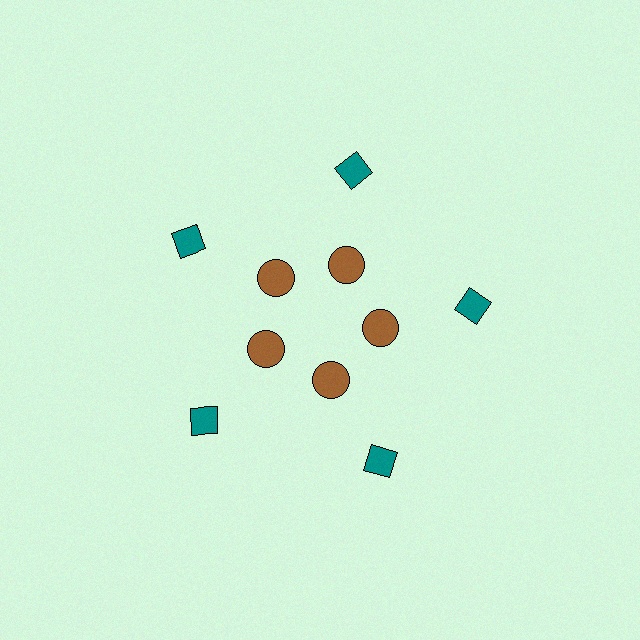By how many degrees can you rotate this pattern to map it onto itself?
The pattern maps onto itself every 72 degrees of rotation.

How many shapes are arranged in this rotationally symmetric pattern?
There are 10 shapes, arranged in 5 groups of 2.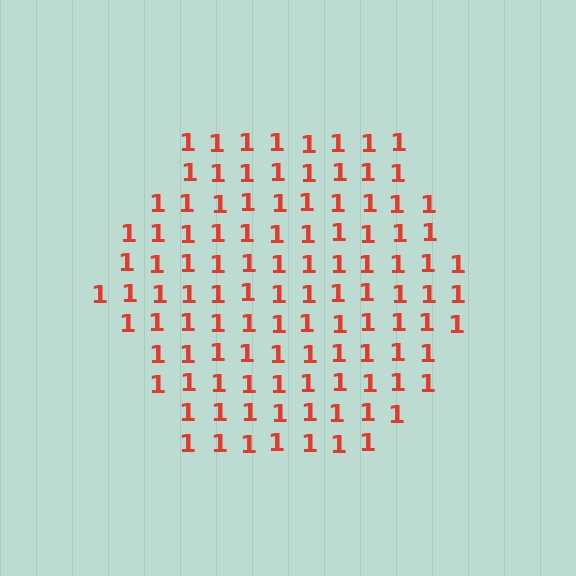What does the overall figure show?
The overall figure shows a hexagon.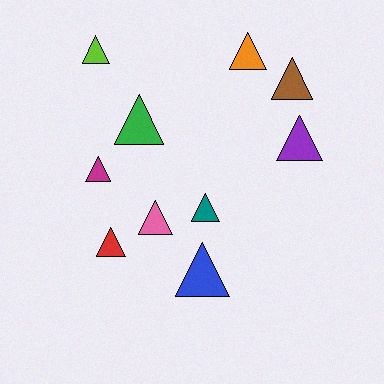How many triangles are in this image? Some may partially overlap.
There are 10 triangles.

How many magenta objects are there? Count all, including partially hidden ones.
There is 1 magenta object.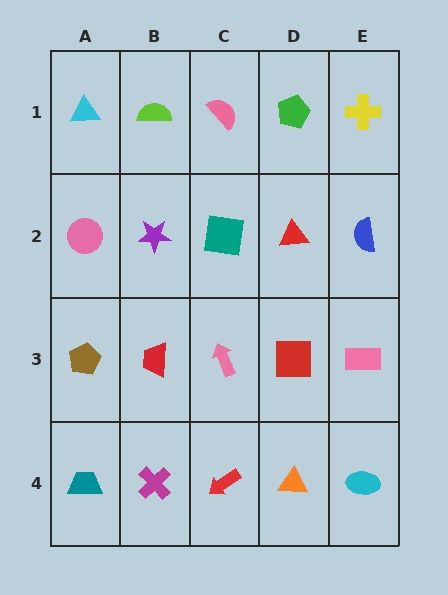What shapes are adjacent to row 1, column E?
A blue semicircle (row 2, column E), a green pentagon (row 1, column D).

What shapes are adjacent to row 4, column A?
A brown pentagon (row 3, column A), a magenta cross (row 4, column B).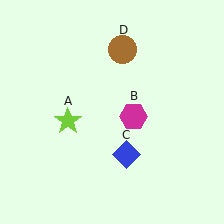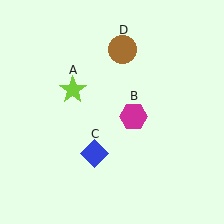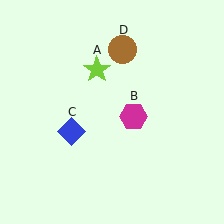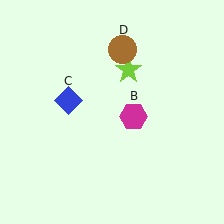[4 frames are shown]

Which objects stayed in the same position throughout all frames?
Magenta hexagon (object B) and brown circle (object D) remained stationary.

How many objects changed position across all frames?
2 objects changed position: lime star (object A), blue diamond (object C).